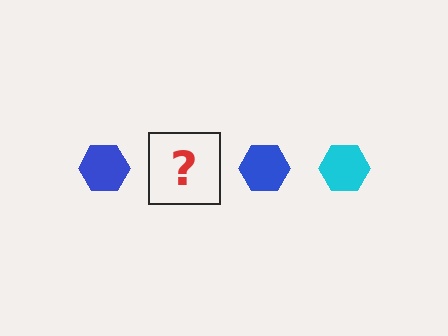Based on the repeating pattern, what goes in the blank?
The blank should be a cyan hexagon.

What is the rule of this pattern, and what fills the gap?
The rule is that the pattern cycles through blue, cyan hexagons. The gap should be filled with a cyan hexagon.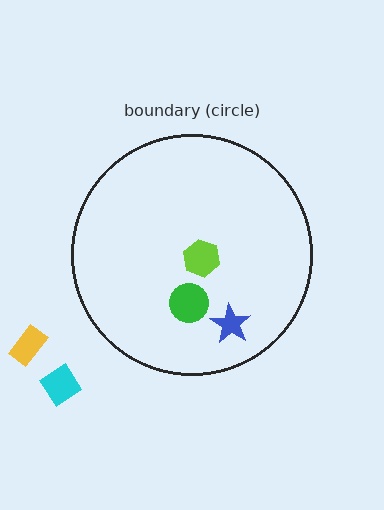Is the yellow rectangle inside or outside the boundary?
Outside.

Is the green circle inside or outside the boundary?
Inside.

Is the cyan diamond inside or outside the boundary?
Outside.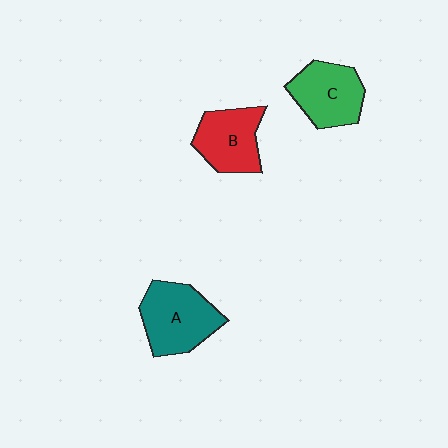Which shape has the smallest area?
Shape B (red).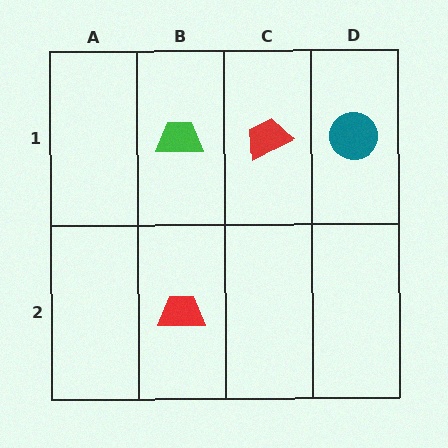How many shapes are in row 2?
1 shape.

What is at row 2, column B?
A red trapezoid.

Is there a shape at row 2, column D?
No, that cell is empty.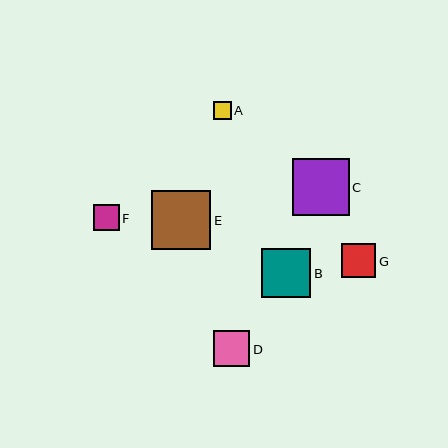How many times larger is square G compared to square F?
Square G is approximately 1.3 times the size of square F.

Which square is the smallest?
Square A is the smallest with a size of approximately 18 pixels.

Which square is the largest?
Square E is the largest with a size of approximately 59 pixels.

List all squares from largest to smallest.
From largest to smallest: E, C, B, D, G, F, A.